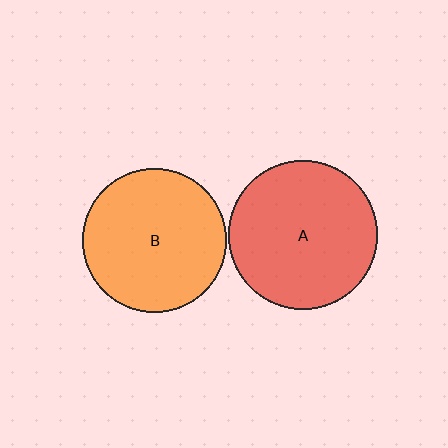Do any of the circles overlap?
No, none of the circles overlap.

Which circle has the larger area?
Circle A (red).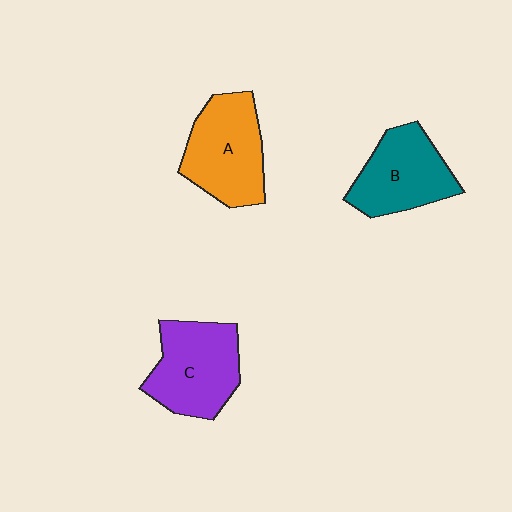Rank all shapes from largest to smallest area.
From largest to smallest: C (purple), A (orange), B (teal).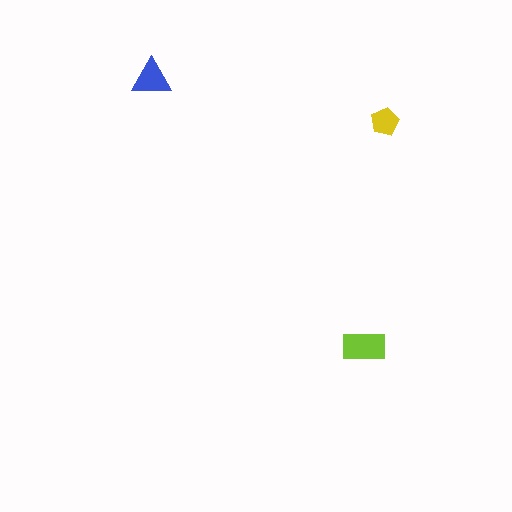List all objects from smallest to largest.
The yellow pentagon, the blue triangle, the lime rectangle.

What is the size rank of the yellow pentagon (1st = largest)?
3rd.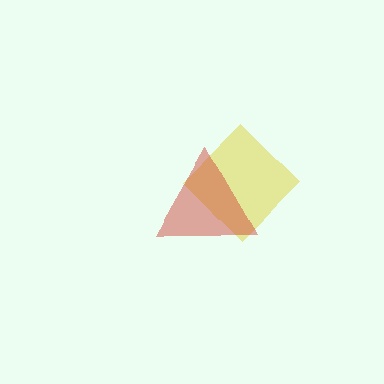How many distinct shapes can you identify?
There are 2 distinct shapes: a yellow diamond, a red triangle.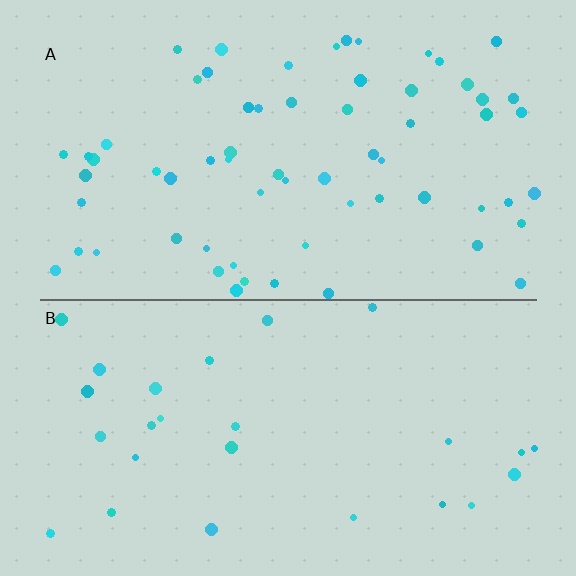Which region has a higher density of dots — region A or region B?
A (the top).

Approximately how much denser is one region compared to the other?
Approximately 2.4× — region A over region B.